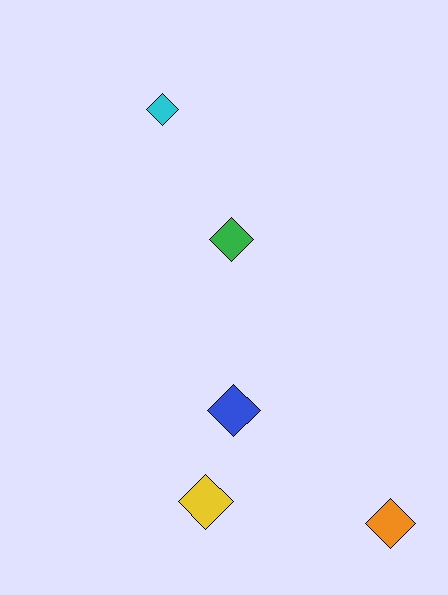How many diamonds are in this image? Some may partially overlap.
There are 5 diamonds.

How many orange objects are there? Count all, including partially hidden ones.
There is 1 orange object.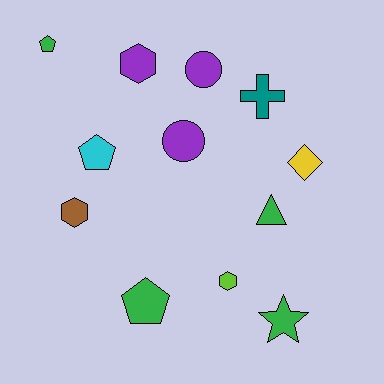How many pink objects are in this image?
There are no pink objects.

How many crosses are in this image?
There is 1 cross.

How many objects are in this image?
There are 12 objects.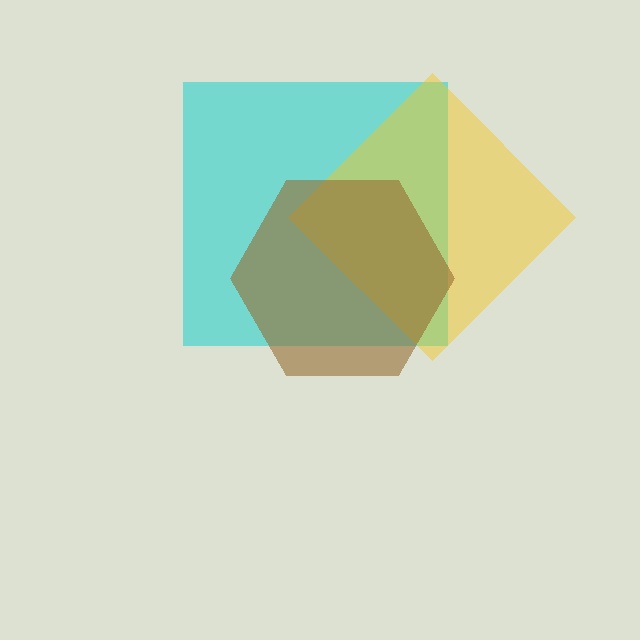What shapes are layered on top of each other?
The layered shapes are: a cyan square, a yellow diamond, a brown hexagon.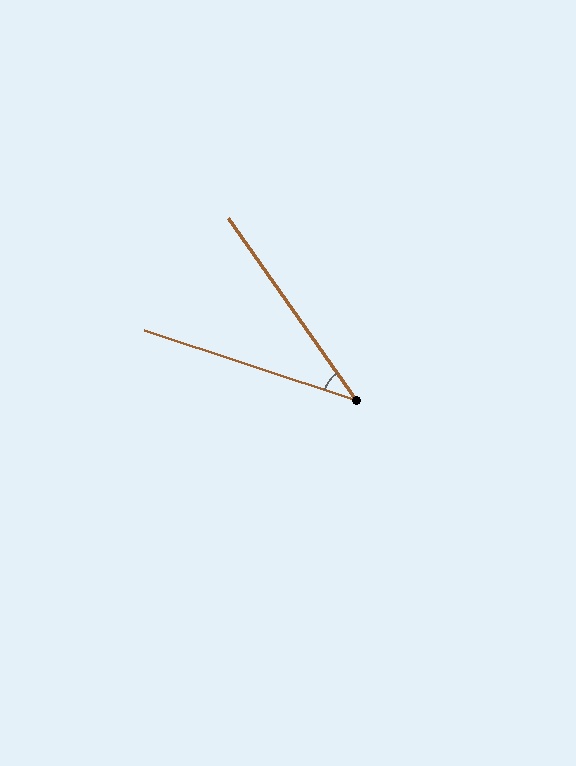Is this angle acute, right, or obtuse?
It is acute.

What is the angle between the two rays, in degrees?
Approximately 37 degrees.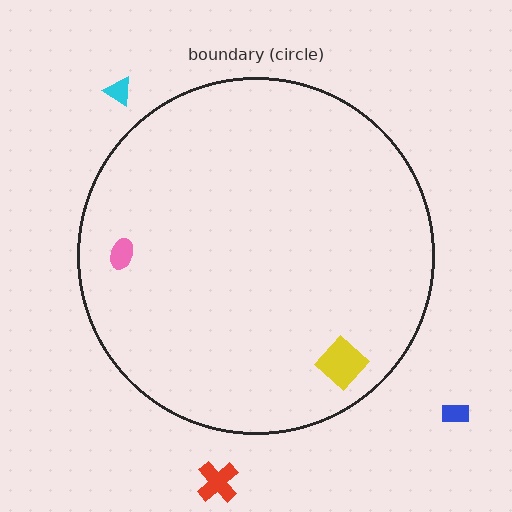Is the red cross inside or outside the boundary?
Outside.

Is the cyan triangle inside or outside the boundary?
Outside.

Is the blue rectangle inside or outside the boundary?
Outside.